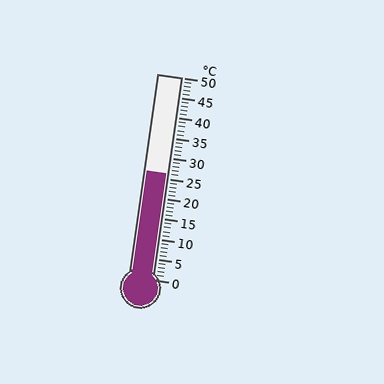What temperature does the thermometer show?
The thermometer shows approximately 26°C.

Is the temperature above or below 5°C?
The temperature is above 5°C.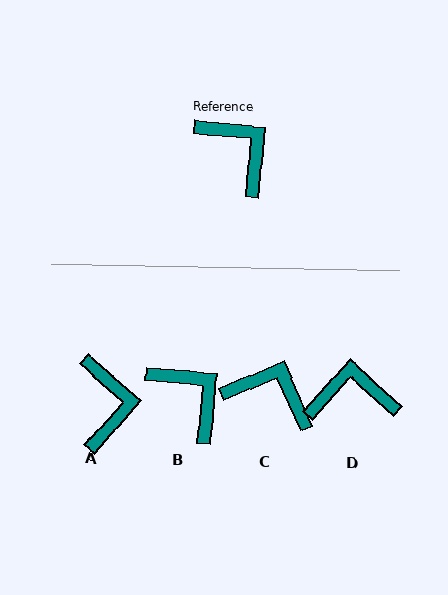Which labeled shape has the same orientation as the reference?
B.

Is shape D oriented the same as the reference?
No, it is off by about 53 degrees.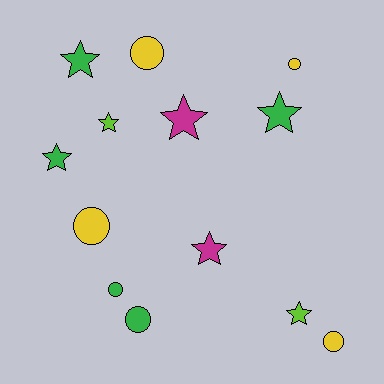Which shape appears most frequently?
Star, with 7 objects.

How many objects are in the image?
There are 13 objects.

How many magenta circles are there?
There are no magenta circles.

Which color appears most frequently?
Green, with 5 objects.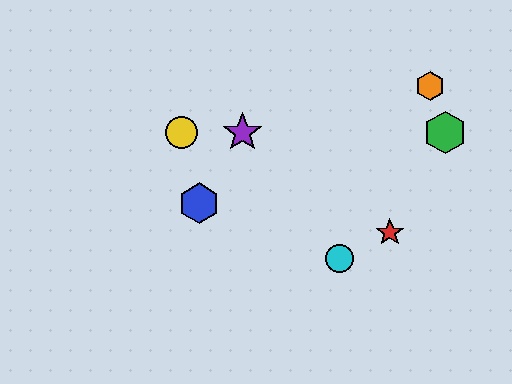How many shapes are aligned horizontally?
3 shapes (the green hexagon, the yellow circle, the purple star) are aligned horizontally.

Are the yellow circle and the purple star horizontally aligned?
Yes, both are at y≈133.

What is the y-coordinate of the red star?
The red star is at y≈232.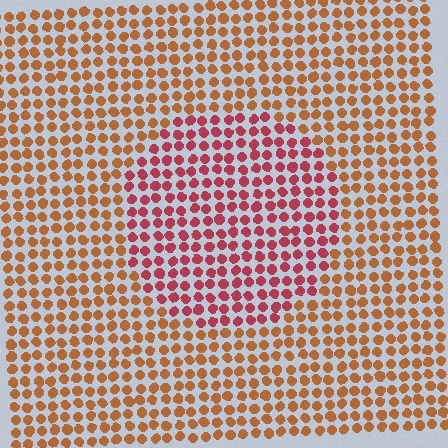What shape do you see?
I see a circle.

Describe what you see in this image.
The image is filled with small brown elements in a uniform arrangement. A circle-shaped region is visible where the elements are tinted to a slightly different hue, forming a subtle color boundary.